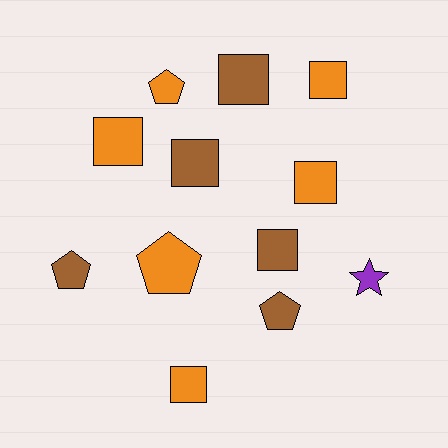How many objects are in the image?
There are 12 objects.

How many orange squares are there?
There are 4 orange squares.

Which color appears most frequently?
Orange, with 6 objects.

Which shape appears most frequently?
Square, with 7 objects.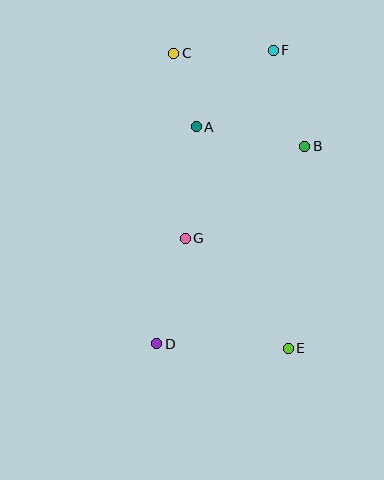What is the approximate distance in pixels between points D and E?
The distance between D and E is approximately 132 pixels.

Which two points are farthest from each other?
Points C and E are farthest from each other.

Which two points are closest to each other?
Points A and C are closest to each other.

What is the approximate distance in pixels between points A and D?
The distance between A and D is approximately 221 pixels.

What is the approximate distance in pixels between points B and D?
The distance between B and D is approximately 247 pixels.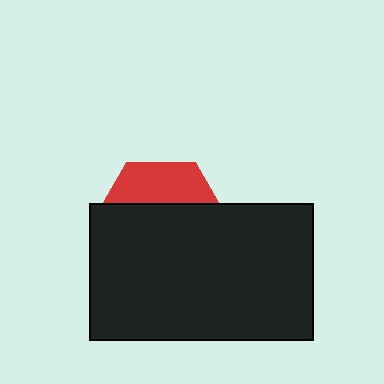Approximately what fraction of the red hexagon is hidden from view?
Roughly 69% of the red hexagon is hidden behind the black rectangle.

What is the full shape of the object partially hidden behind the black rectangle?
The partially hidden object is a red hexagon.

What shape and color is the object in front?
The object in front is a black rectangle.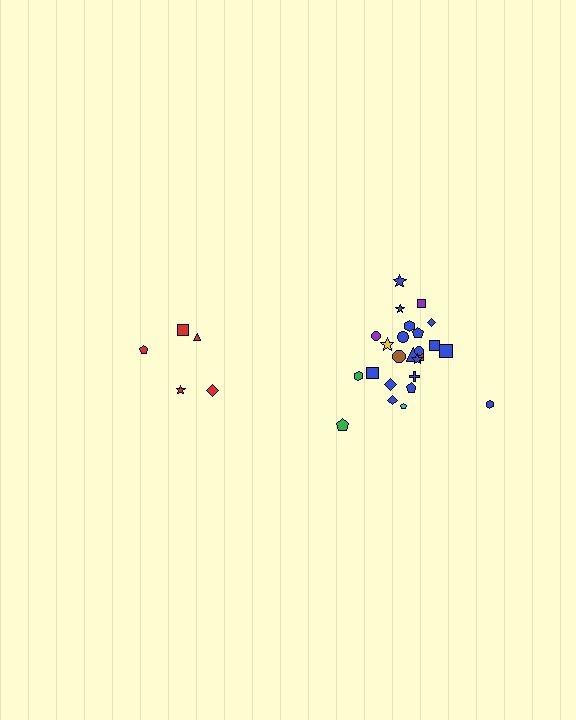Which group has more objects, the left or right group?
The right group.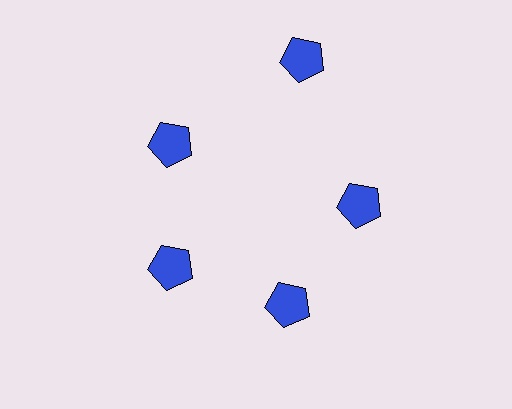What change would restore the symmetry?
The symmetry would be restored by moving it inward, back onto the ring so that all 5 pentagons sit at equal angles and equal distance from the center.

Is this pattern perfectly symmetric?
No. The 5 blue pentagons are arranged in a ring, but one element near the 1 o'clock position is pushed outward from the center, breaking the 5-fold rotational symmetry.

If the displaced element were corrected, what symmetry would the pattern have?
It would have 5-fold rotational symmetry — the pattern would map onto itself every 72 degrees.